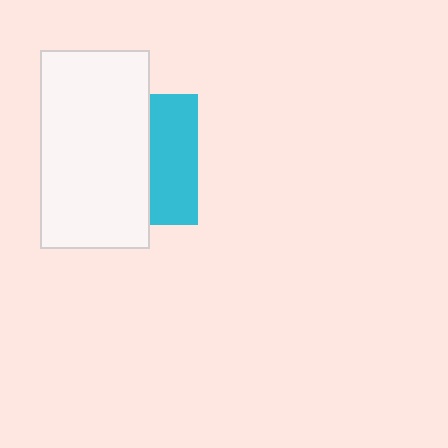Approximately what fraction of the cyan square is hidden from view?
Roughly 63% of the cyan square is hidden behind the white rectangle.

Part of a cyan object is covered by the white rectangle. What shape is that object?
It is a square.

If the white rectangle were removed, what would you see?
You would see the complete cyan square.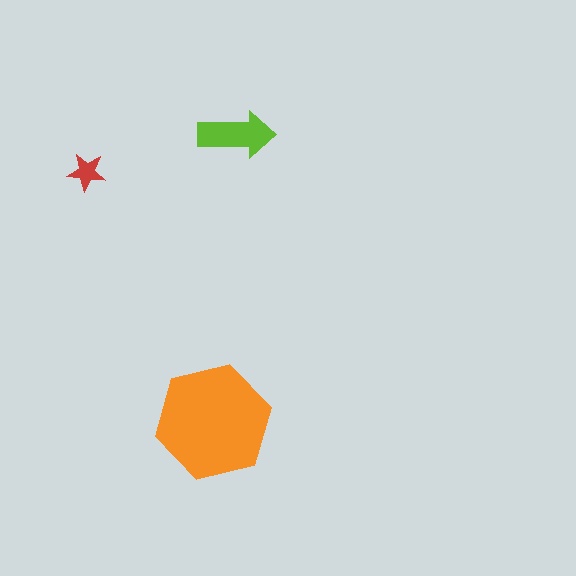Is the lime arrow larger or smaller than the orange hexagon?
Smaller.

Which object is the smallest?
The red star.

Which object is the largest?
The orange hexagon.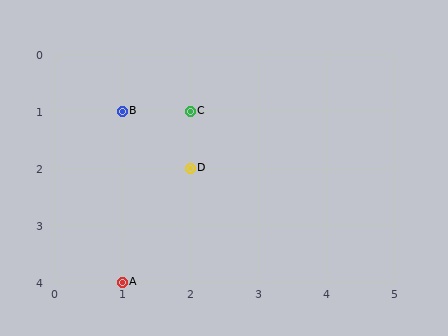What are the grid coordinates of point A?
Point A is at grid coordinates (1, 4).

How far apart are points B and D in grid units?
Points B and D are 1 column and 1 row apart (about 1.4 grid units diagonally).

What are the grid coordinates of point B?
Point B is at grid coordinates (1, 1).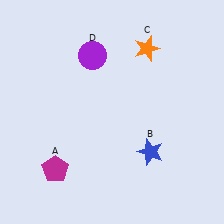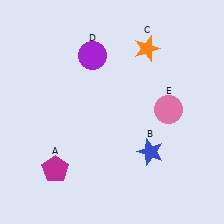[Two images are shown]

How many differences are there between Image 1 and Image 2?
There is 1 difference between the two images.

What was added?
A pink circle (E) was added in Image 2.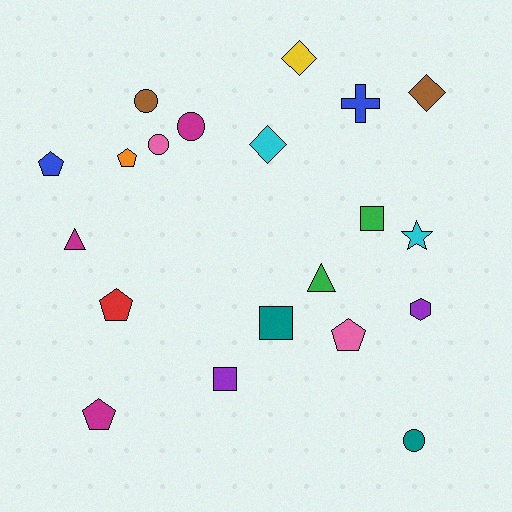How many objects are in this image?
There are 20 objects.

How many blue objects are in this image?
There are 2 blue objects.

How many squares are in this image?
There are 3 squares.